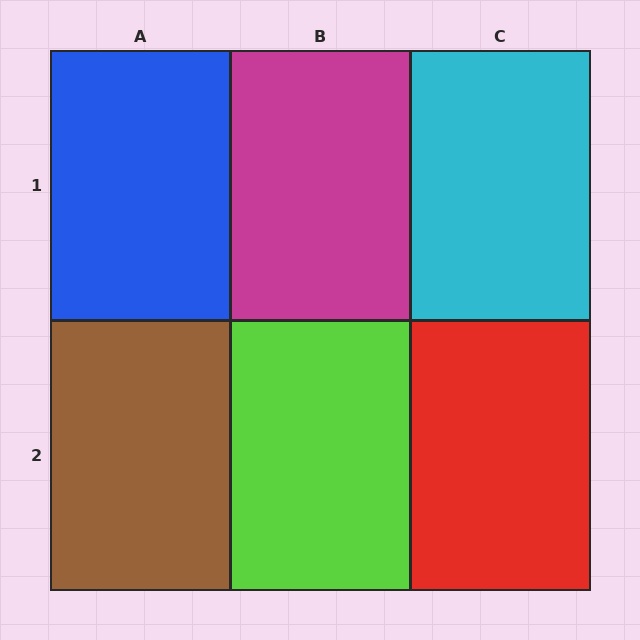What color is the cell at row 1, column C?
Cyan.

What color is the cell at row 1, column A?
Blue.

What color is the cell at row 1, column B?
Magenta.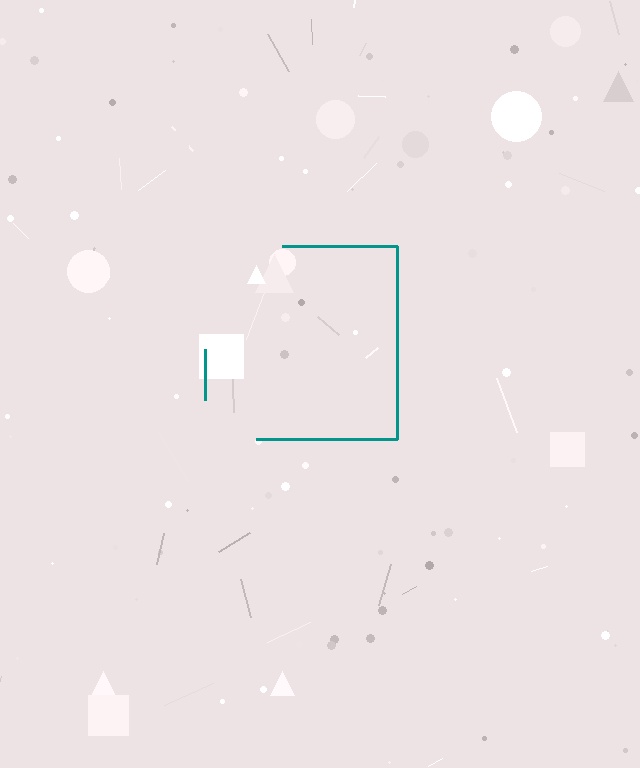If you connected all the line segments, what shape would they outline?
They would outline a square.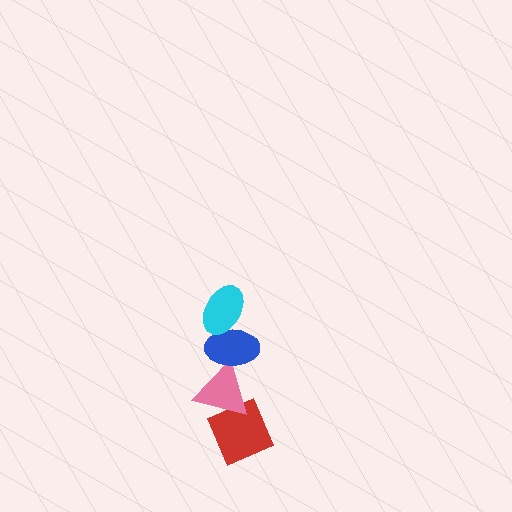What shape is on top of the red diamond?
The pink triangle is on top of the red diamond.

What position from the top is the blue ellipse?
The blue ellipse is 2nd from the top.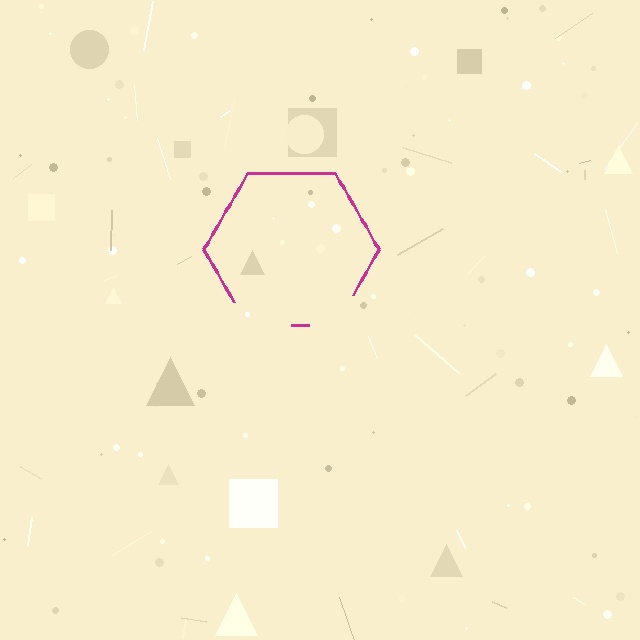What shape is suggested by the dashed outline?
The dashed outline suggests a hexagon.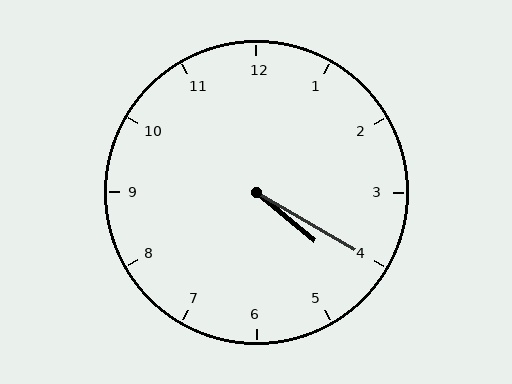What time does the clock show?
4:20.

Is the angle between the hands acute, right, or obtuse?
It is acute.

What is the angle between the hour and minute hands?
Approximately 10 degrees.